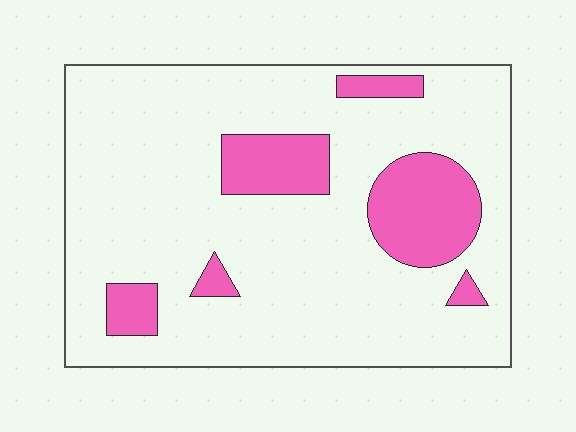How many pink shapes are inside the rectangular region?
6.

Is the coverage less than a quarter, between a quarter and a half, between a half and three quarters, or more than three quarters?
Less than a quarter.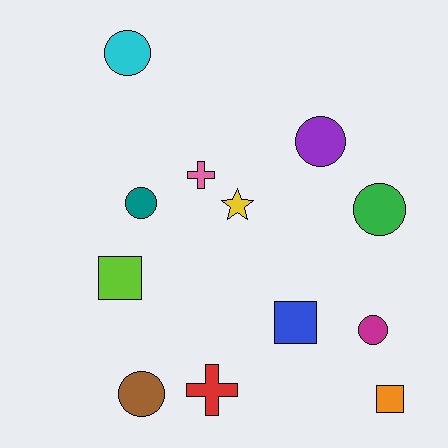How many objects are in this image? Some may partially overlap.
There are 12 objects.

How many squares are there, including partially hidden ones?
There are 3 squares.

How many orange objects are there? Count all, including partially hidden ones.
There is 1 orange object.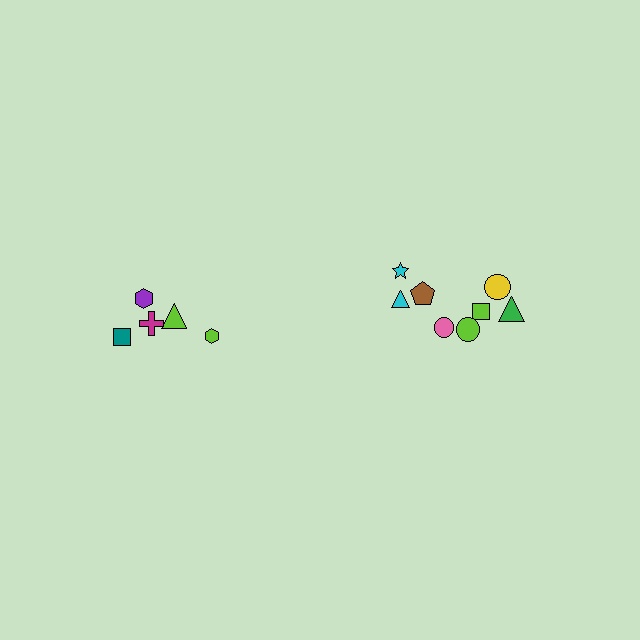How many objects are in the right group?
There are 8 objects.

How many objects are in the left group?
There are 5 objects.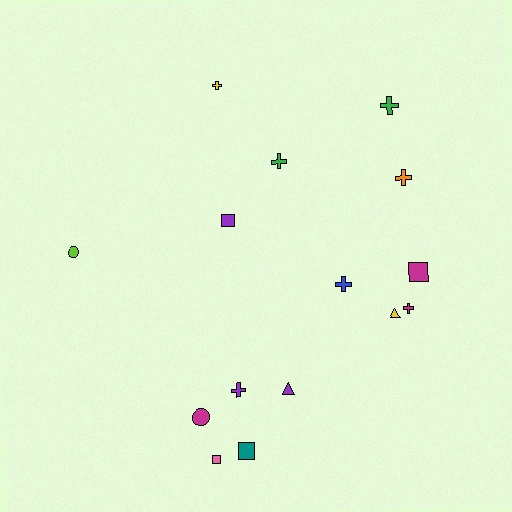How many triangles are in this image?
There are 2 triangles.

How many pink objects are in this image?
There is 1 pink object.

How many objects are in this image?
There are 15 objects.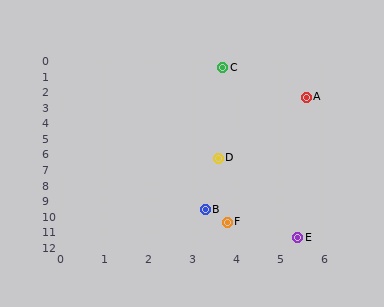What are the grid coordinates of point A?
Point A is at approximately (5.6, 2.4).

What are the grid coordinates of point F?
Point F is at approximately (3.8, 10.4).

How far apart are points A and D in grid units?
Points A and D are about 4.4 grid units apart.